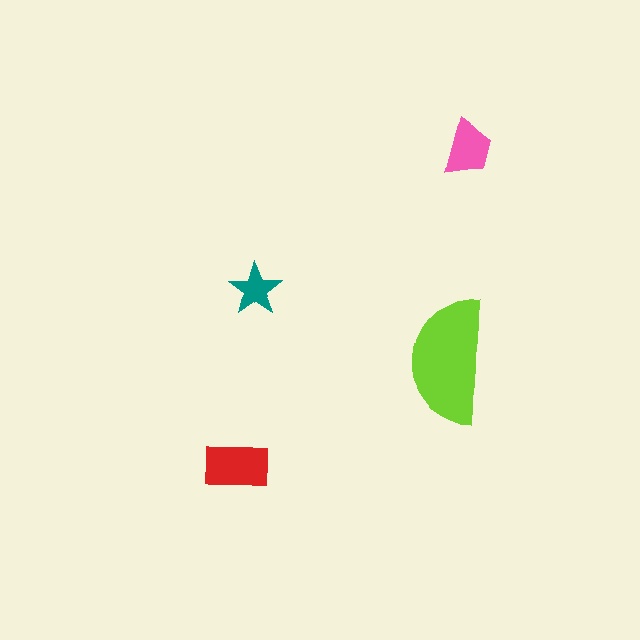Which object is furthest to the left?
The red rectangle is leftmost.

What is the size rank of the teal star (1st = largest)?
4th.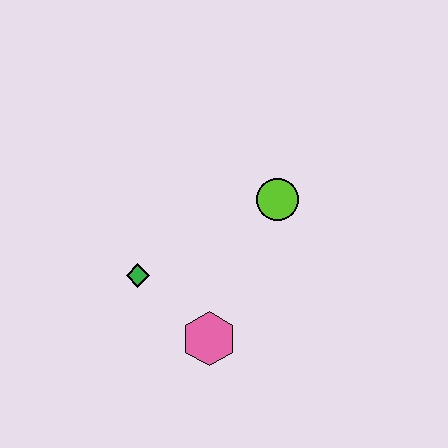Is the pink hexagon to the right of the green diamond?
Yes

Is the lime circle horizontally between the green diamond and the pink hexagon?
No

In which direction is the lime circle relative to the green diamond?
The lime circle is to the right of the green diamond.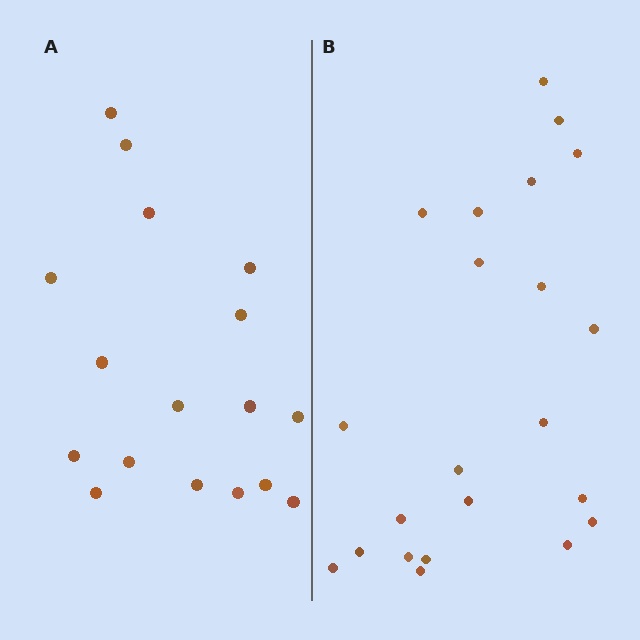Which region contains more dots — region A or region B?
Region B (the right region) has more dots.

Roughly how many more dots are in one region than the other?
Region B has about 5 more dots than region A.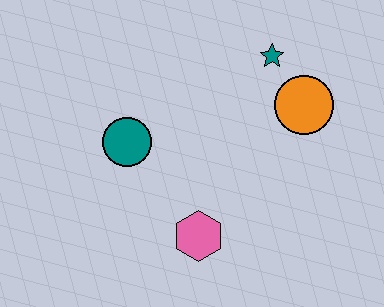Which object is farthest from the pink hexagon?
The teal star is farthest from the pink hexagon.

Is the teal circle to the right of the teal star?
No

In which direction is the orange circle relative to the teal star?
The orange circle is below the teal star.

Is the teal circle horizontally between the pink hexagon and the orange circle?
No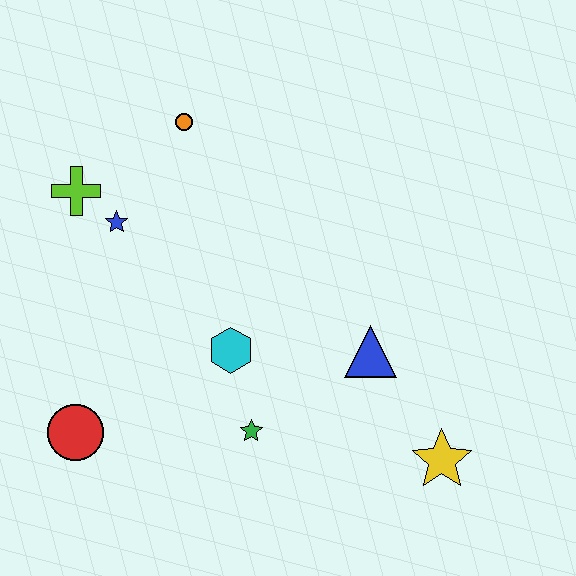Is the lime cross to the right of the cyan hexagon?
No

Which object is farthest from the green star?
The orange circle is farthest from the green star.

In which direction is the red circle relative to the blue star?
The red circle is below the blue star.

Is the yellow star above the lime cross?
No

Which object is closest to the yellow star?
The blue triangle is closest to the yellow star.